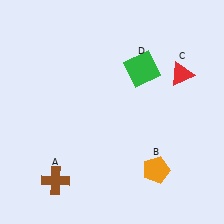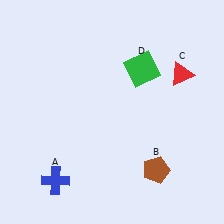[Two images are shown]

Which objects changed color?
A changed from brown to blue. B changed from orange to brown.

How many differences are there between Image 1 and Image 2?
There are 2 differences between the two images.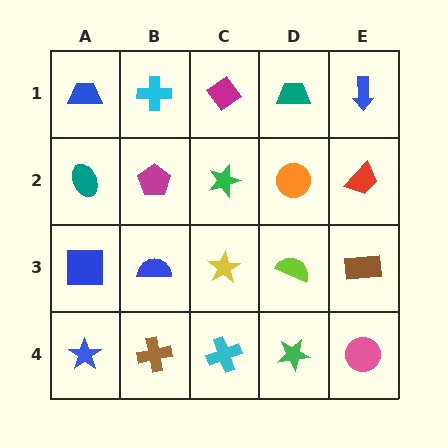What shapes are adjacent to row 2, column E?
A blue arrow (row 1, column E), a brown rectangle (row 3, column E), an orange circle (row 2, column D).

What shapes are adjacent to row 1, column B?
A magenta pentagon (row 2, column B), a blue trapezoid (row 1, column A), a magenta diamond (row 1, column C).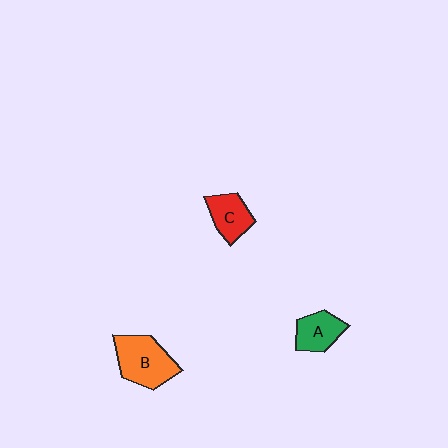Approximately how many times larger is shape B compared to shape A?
Approximately 1.6 times.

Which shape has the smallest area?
Shape A (green).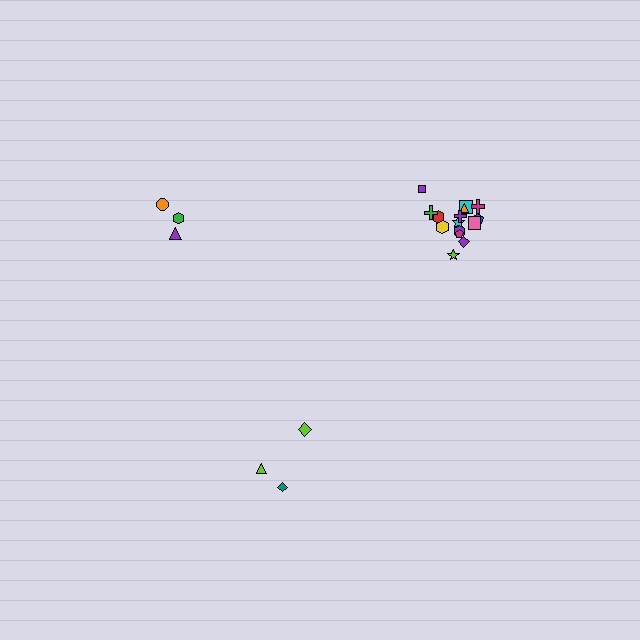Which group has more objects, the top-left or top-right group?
The top-right group.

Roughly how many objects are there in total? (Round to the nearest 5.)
Roughly 20 objects in total.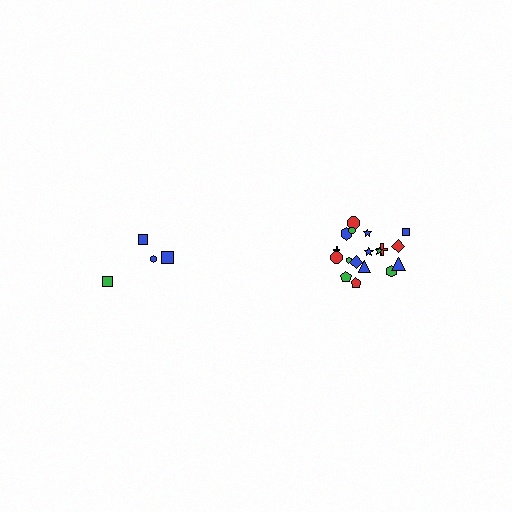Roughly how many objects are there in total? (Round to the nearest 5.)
Roughly 20 objects in total.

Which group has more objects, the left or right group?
The right group.